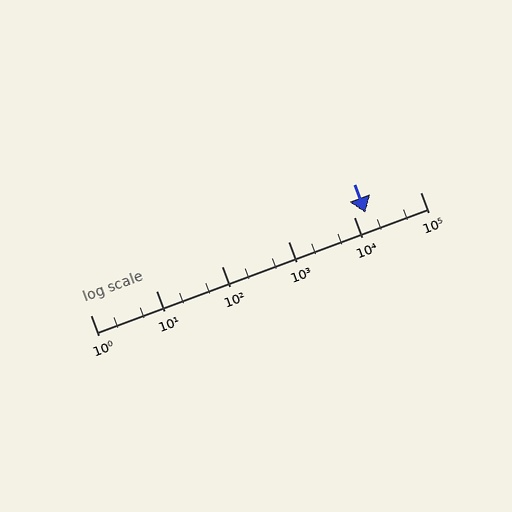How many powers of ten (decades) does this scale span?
The scale spans 5 decades, from 1 to 100000.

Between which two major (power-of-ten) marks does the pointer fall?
The pointer is between 10000 and 100000.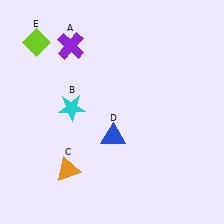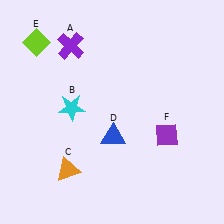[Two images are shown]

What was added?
A purple diamond (F) was added in Image 2.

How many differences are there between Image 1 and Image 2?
There is 1 difference between the two images.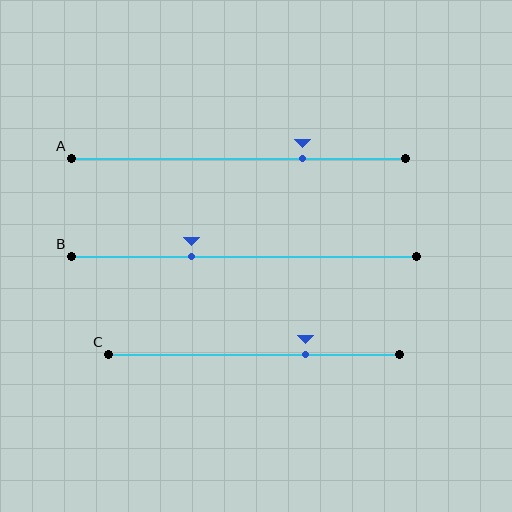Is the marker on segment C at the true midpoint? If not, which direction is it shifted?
No, the marker on segment C is shifted to the right by about 17% of the segment length.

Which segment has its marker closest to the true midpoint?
Segment B has its marker closest to the true midpoint.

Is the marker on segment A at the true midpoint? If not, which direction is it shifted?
No, the marker on segment A is shifted to the right by about 19% of the segment length.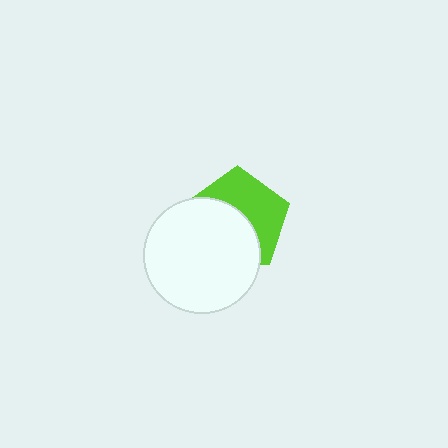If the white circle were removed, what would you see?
You would see the complete lime pentagon.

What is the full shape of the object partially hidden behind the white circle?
The partially hidden object is a lime pentagon.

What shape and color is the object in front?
The object in front is a white circle.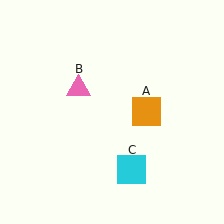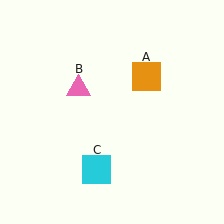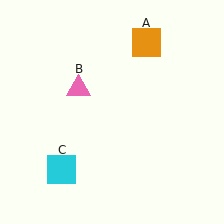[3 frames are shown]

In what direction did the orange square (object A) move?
The orange square (object A) moved up.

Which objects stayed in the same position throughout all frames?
Pink triangle (object B) remained stationary.